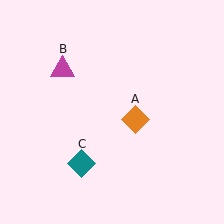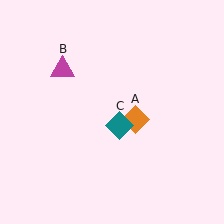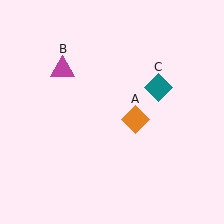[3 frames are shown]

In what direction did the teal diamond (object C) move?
The teal diamond (object C) moved up and to the right.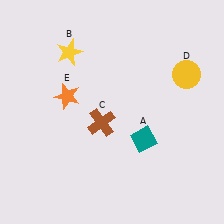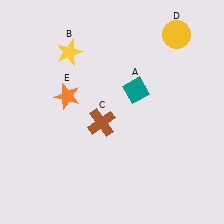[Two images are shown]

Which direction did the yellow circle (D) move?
The yellow circle (D) moved up.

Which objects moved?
The objects that moved are: the teal diamond (A), the yellow circle (D).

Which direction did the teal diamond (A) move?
The teal diamond (A) moved up.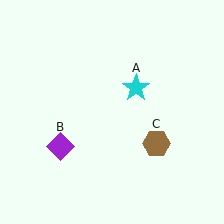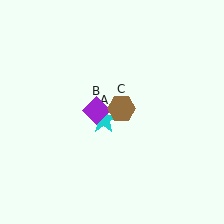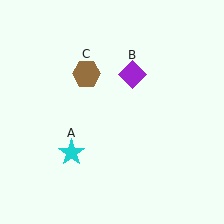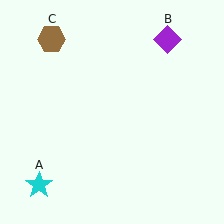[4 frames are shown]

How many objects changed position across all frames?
3 objects changed position: cyan star (object A), purple diamond (object B), brown hexagon (object C).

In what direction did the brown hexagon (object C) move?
The brown hexagon (object C) moved up and to the left.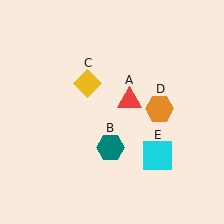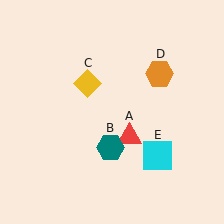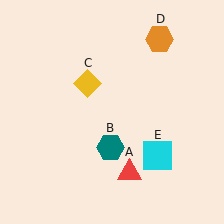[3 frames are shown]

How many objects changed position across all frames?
2 objects changed position: red triangle (object A), orange hexagon (object D).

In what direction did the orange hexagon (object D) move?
The orange hexagon (object D) moved up.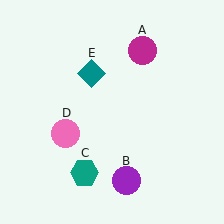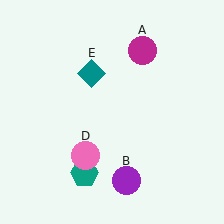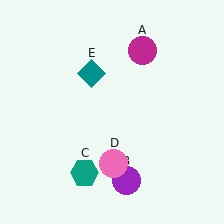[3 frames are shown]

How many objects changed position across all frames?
1 object changed position: pink circle (object D).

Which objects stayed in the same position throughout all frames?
Magenta circle (object A) and purple circle (object B) and teal hexagon (object C) and teal diamond (object E) remained stationary.